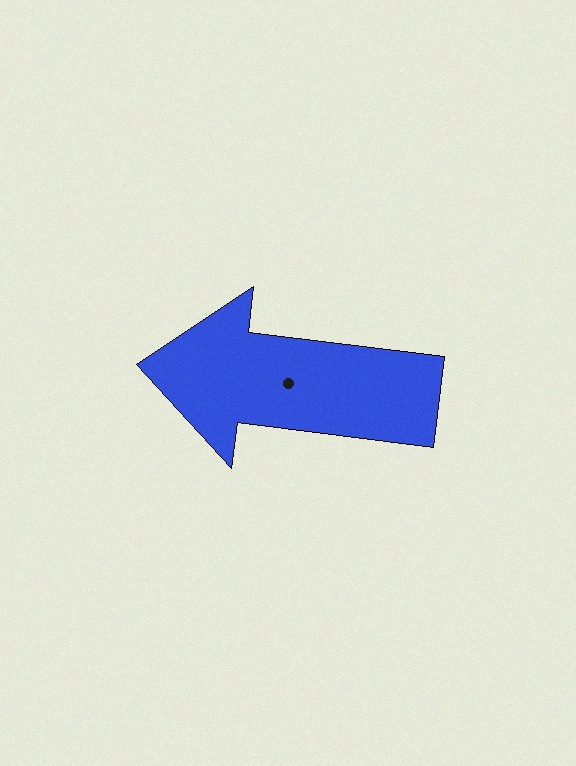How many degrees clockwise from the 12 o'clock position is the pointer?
Approximately 277 degrees.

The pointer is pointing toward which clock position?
Roughly 9 o'clock.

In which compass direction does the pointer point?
West.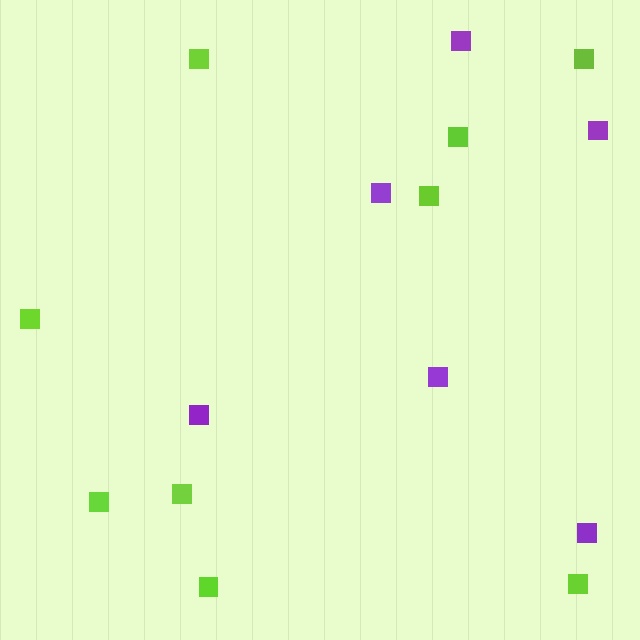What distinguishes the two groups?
There are 2 groups: one group of lime squares (9) and one group of purple squares (6).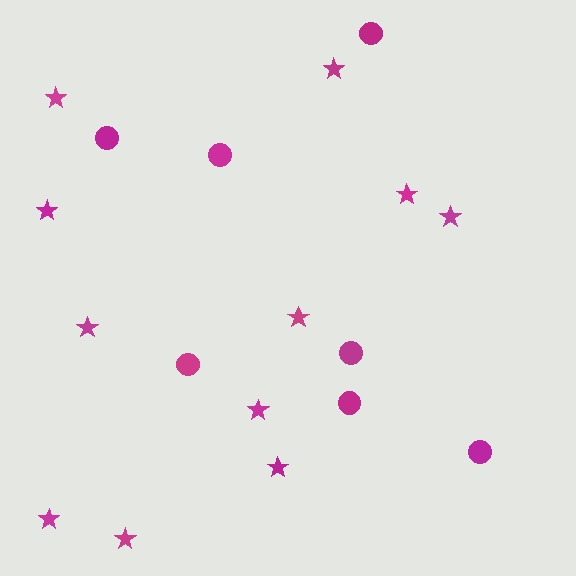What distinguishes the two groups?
There are 2 groups: one group of stars (11) and one group of circles (7).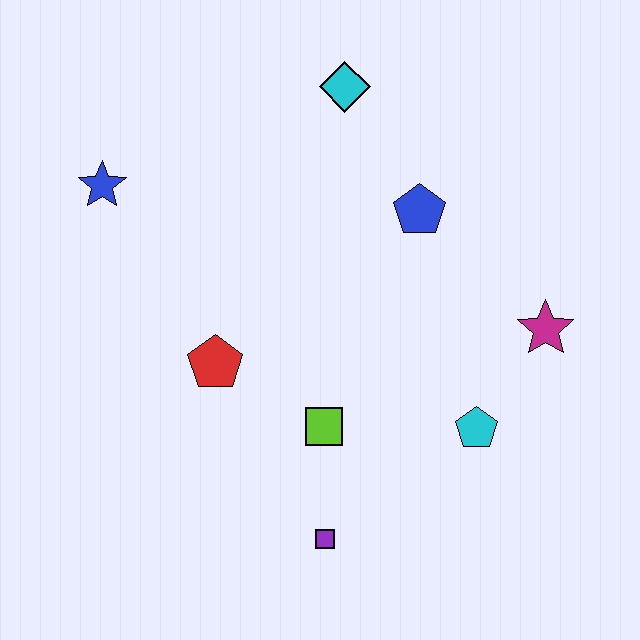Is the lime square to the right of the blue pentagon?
No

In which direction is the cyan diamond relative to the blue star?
The cyan diamond is to the right of the blue star.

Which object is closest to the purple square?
The lime square is closest to the purple square.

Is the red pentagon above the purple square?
Yes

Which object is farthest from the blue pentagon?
The purple square is farthest from the blue pentagon.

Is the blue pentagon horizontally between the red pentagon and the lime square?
No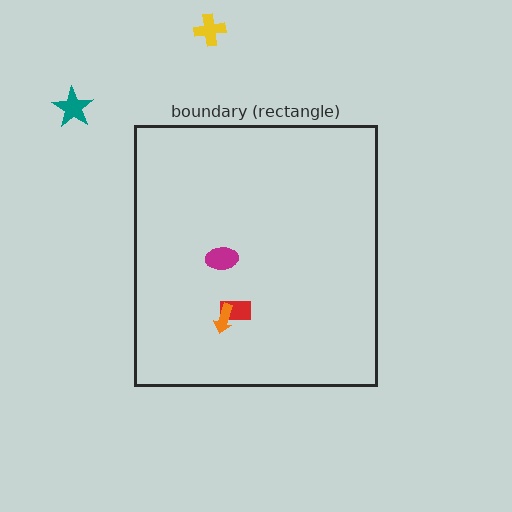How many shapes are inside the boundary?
3 inside, 2 outside.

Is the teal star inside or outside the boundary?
Outside.